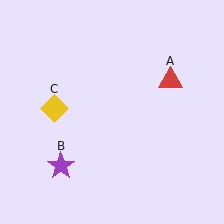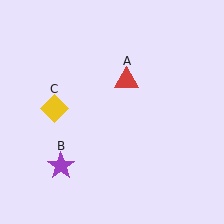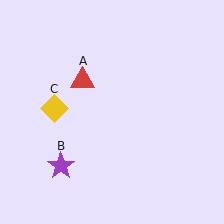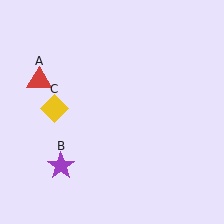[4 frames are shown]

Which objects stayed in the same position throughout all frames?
Purple star (object B) and yellow diamond (object C) remained stationary.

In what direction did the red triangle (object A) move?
The red triangle (object A) moved left.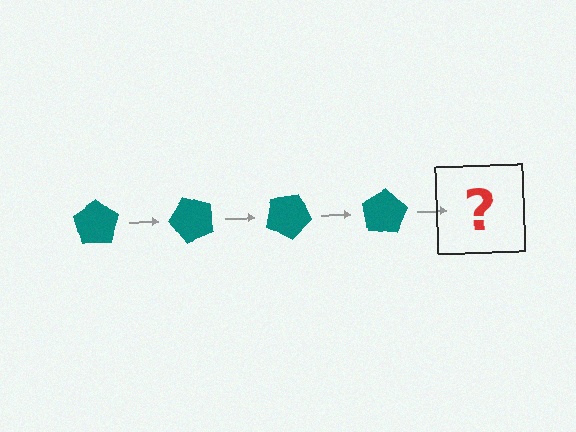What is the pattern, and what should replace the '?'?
The pattern is that the pentagon rotates 50 degrees each step. The '?' should be a teal pentagon rotated 200 degrees.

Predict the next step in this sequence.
The next step is a teal pentagon rotated 200 degrees.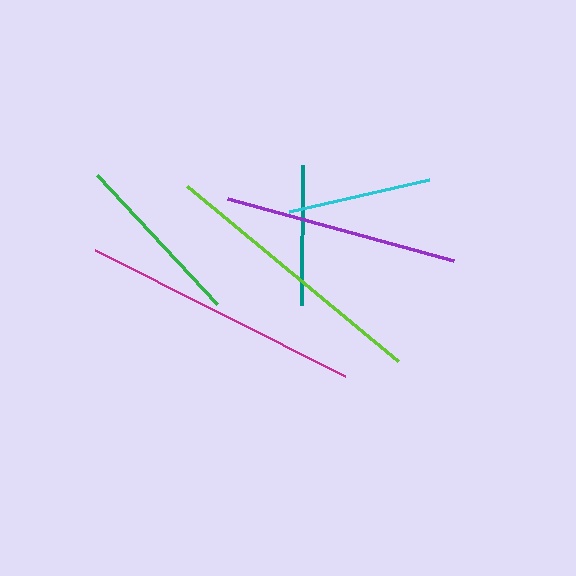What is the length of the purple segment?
The purple segment is approximately 235 pixels long.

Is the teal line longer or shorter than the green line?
The green line is longer than the teal line.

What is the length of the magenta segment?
The magenta segment is approximately 280 pixels long.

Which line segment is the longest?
The magenta line is the longest at approximately 280 pixels.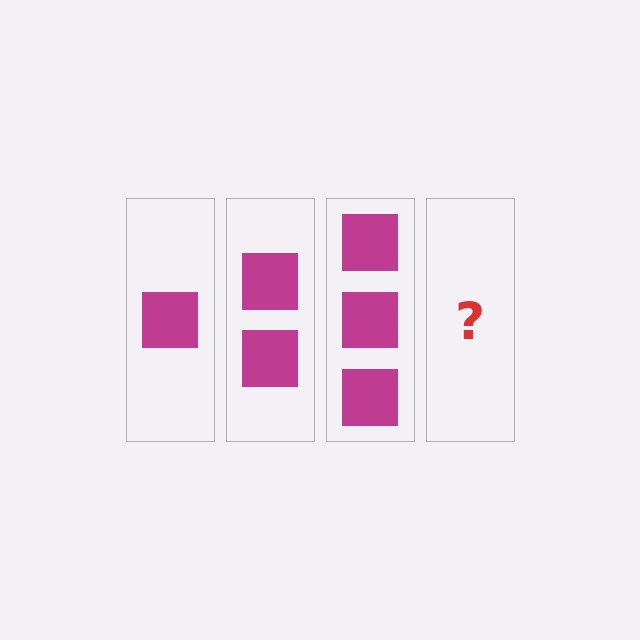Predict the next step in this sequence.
The next step is 4 squares.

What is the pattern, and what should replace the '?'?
The pattern is that each step adds one more square. The '?' should be 4 squares.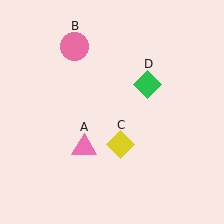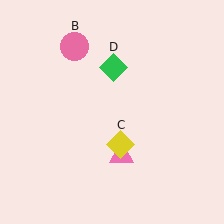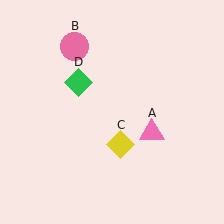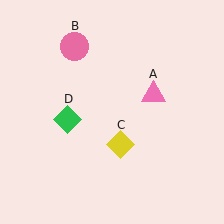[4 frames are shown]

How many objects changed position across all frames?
2 objects changed position: pink triangle (object A), green diamond (object D).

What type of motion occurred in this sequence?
The pink triangle (object A), green diamond (object D) rotated counterclockwise around the center of the scene.